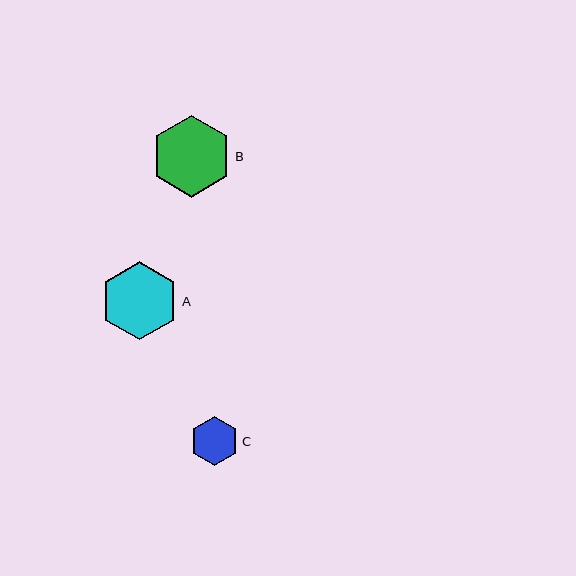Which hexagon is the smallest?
Hexagon C is the smallest with a size of approximately 49 pixels.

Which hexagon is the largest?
Hexagon B is the largest with a size of approximately 81 pixels.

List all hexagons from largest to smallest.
From largest to smallest: B, A, C.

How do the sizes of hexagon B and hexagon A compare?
Hexagon B and hexagon A are approximately the same size.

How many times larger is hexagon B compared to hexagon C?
Hexagon B is approximately 1.6 times the size of hexagon C.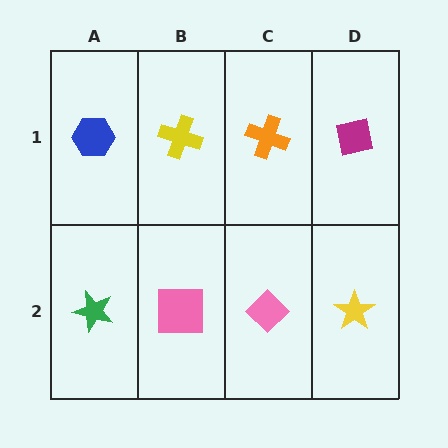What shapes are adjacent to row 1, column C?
A pink diamond (row 2, column C), a yellow cross (row 1, column B), a magenta square (row 1, column D).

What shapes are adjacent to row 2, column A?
A blue hexagon (row 1, column A), a pink square (row 2, column B).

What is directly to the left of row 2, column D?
A pink diamond.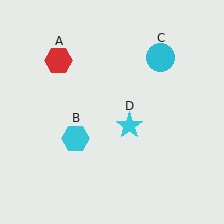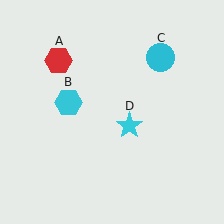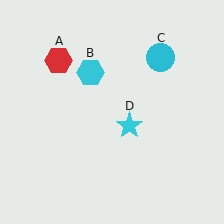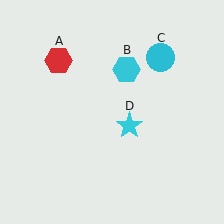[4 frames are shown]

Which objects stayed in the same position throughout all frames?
Red hexagon (object A) and cyan circle (object C) and cyan star (object D) remained stationary.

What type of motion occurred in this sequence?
The cyan hexagon (object B) rotated clockwise around the center of the scene.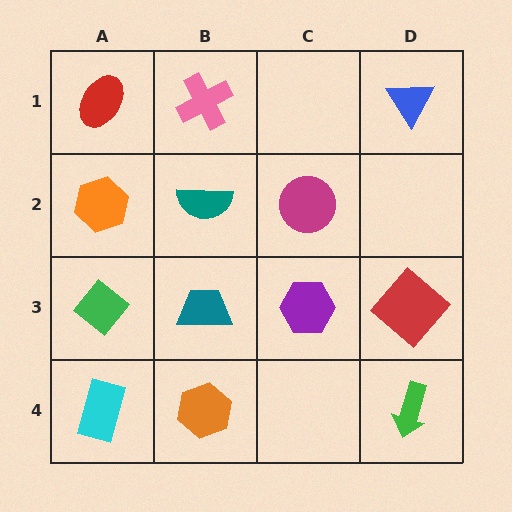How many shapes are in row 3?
4 shapes.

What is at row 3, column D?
A red diamond.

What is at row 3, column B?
A teal trapezoid.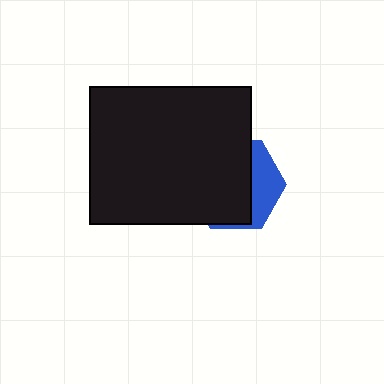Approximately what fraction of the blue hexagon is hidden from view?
Roughly 68% of the blue hexagon is hidden behind the black rectangle.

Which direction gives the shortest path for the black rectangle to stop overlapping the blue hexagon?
Moving left gives the shortest separation.